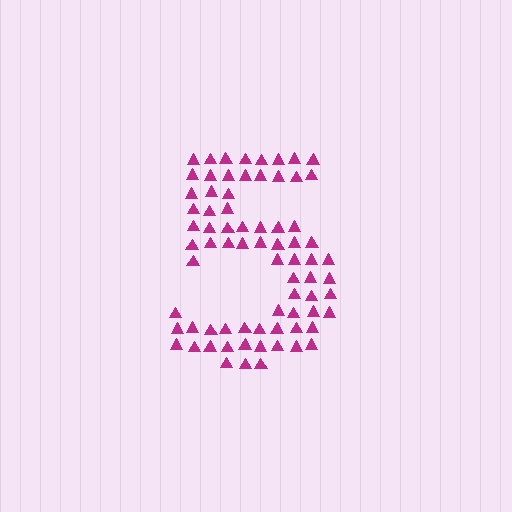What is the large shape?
The large shape is the digit 5.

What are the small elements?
The small elements are triangles.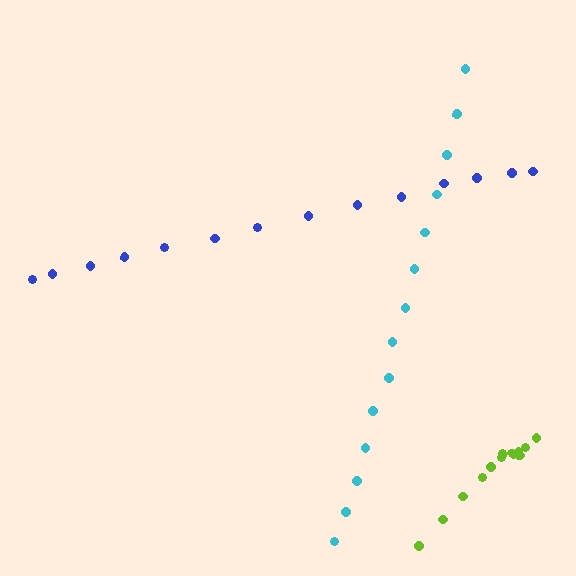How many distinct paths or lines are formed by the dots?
There are 3 distinct paths.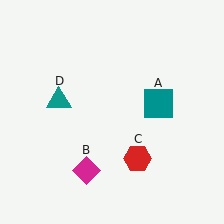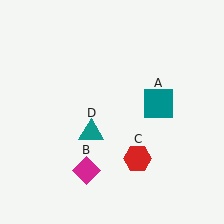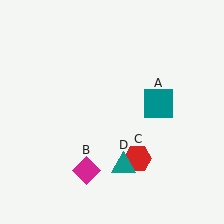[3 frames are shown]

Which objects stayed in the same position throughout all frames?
Teal square (object A) and magenta diamond (object B) and red hexagon (object C) remained stationary.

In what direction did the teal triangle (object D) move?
The teal triangle (object D) moved down and to the right.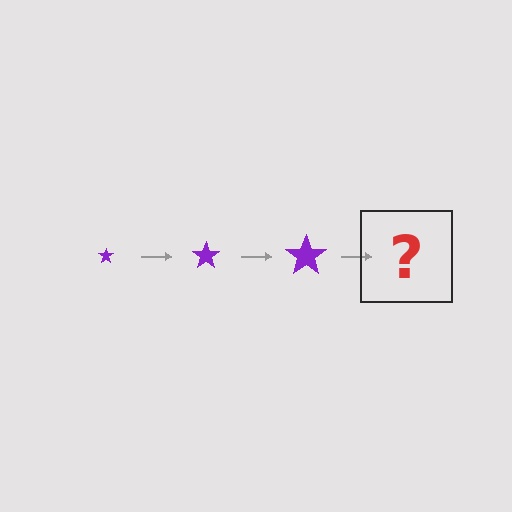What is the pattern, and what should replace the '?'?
The pattern is that the star gets progressively larger each step. The '?' should be a purple star, larger than the previous one.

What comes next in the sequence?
The next element should be a purple star, larger than the previous one.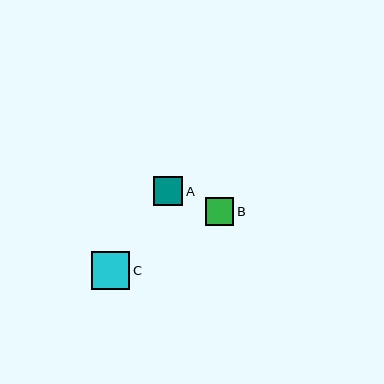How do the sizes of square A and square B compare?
Square A and square B are approximately the same size.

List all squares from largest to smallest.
From largest to smallest: C, A, B.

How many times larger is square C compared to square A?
Square C is approximately 1.3 times the size of square A.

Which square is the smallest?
Square B is the smallest with a size of approximately 28 pixels.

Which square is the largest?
Square C is the largest with a size of approximately 38 pixels.